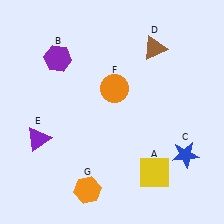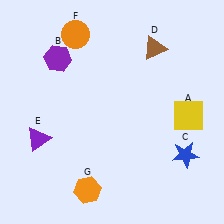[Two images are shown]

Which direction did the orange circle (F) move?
The orange circle (F) moved up.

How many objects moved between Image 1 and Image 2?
2 objects moved between the two images.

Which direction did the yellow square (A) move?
The yellow square (A) moved up.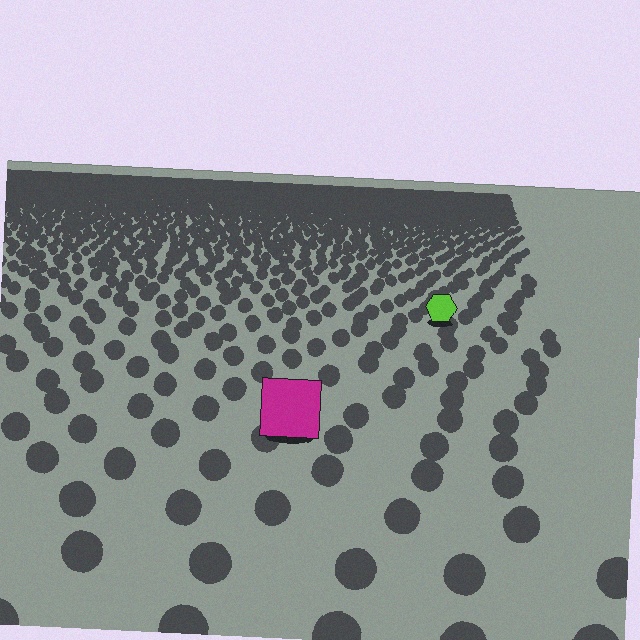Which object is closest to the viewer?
The magenta square is closest. The texture marks near it are larger and more spread out.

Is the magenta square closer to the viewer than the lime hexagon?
Yes. The magenta square is closer — you can tell from the texture gradient: the ground texture is coarser near it.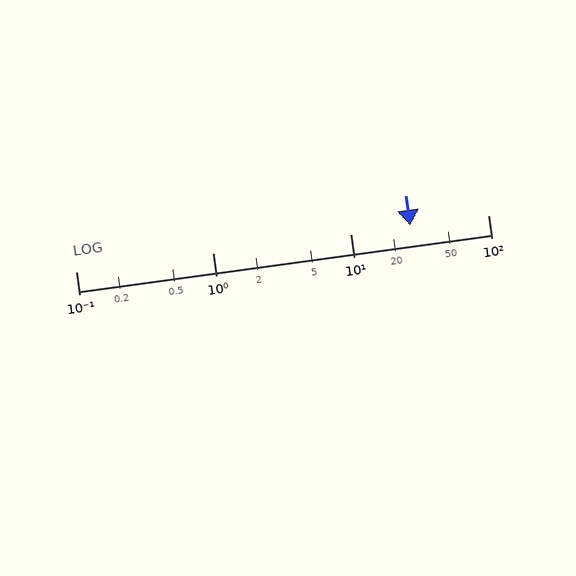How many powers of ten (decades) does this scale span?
The scale spans 3 decades, from 0.1 to 100.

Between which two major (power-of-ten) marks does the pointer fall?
The pointer is between 10 and 100.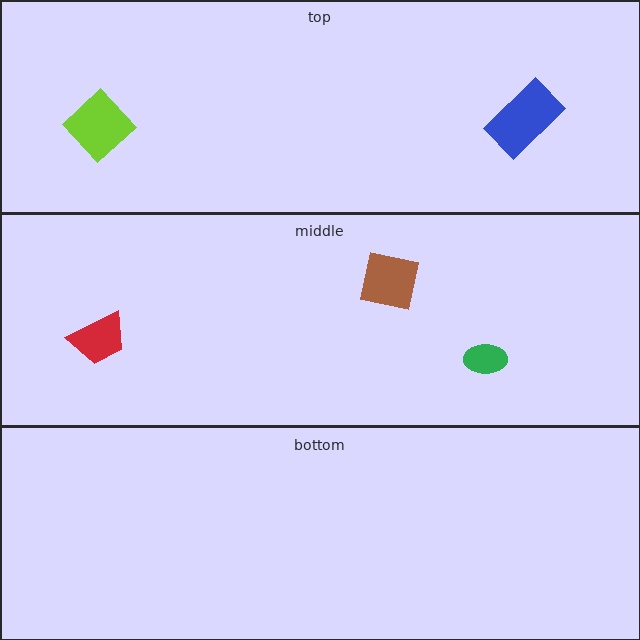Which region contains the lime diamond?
The top region.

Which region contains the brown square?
The middle region.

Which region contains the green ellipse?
The middle region.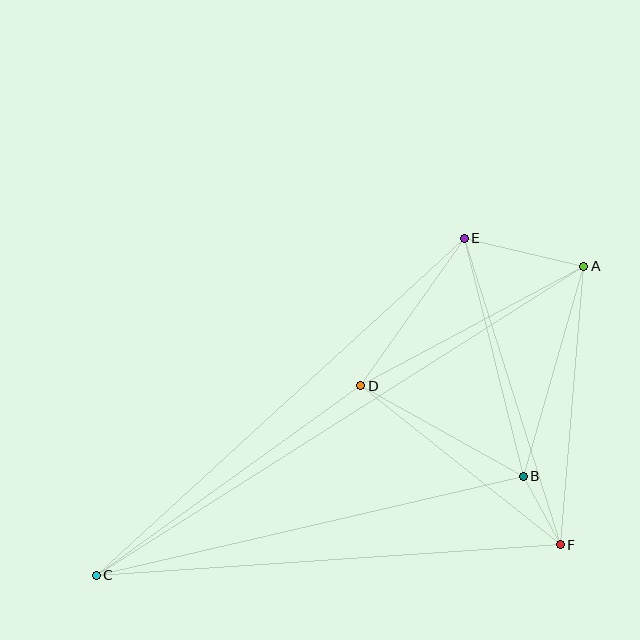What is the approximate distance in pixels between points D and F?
The distance between D and F is approximately 255 pixels.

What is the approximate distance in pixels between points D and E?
The distance between D and E is approximately 180 pixels.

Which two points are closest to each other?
Points B and F are closest to each other.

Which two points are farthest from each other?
Points A and C are farthest from each other.